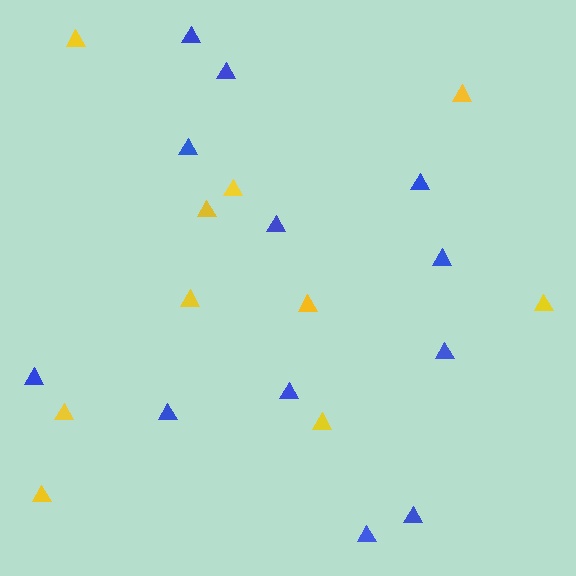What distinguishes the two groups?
There are 2 groups: one group of blue triangles (12) and one group of yellow triangles (10).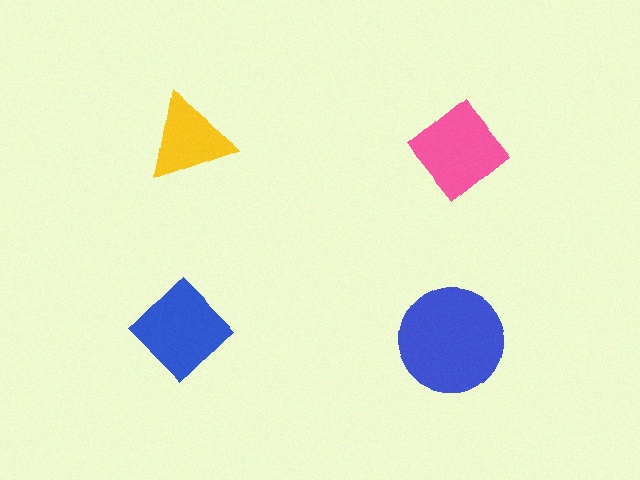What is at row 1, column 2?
A pink diamond.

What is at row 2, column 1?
A blue diamond.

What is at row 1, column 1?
A yellow triangle.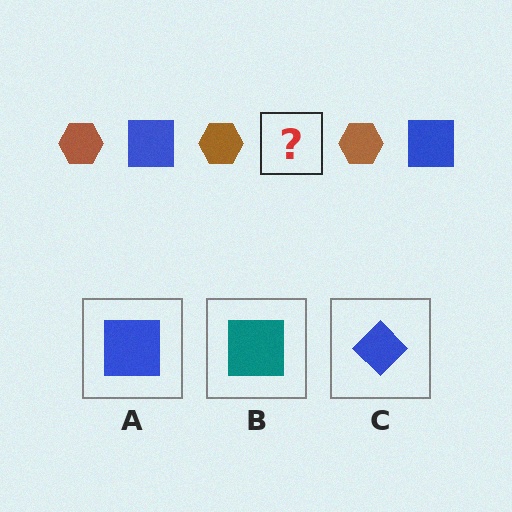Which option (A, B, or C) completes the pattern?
A.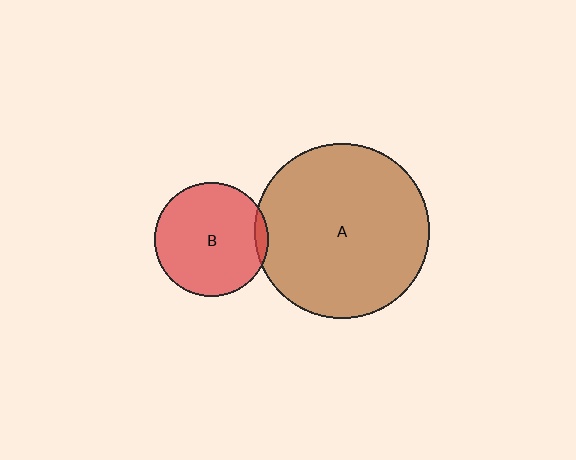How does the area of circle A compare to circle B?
Approximately 2.4 times.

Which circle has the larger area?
Circle A (brown).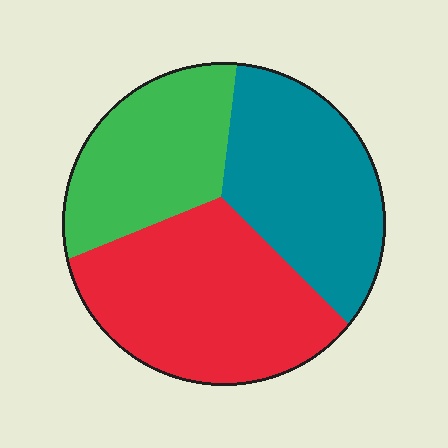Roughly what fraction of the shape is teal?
Teal covers around 35% of the shape.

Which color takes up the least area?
Green, at roughly 25%.